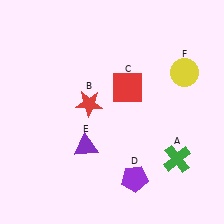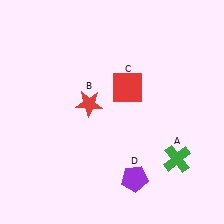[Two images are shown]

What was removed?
The purple triangle (E), the yellow circle (F) were removed in Image 2.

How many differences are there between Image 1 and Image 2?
There are 2 differences between the two images.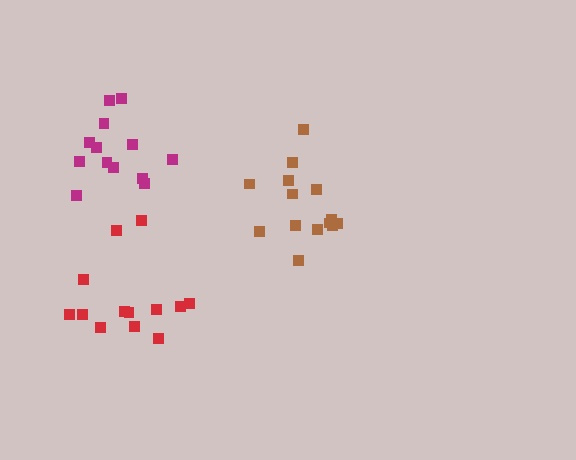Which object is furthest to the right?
The brown cluster is rightmost.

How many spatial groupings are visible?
There are 3 spatial groupings.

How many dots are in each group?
Group 1: 13 dots, Group 2: 14 dots, Group 3: 13 dots (40 total).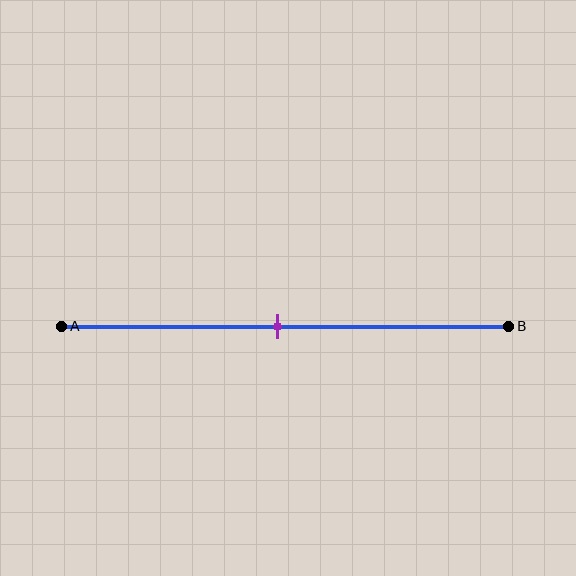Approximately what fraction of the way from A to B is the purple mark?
The purple mark is approximately 50% of the way from A to B.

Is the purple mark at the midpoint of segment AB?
Yes, the mark is approximately at the midpoint.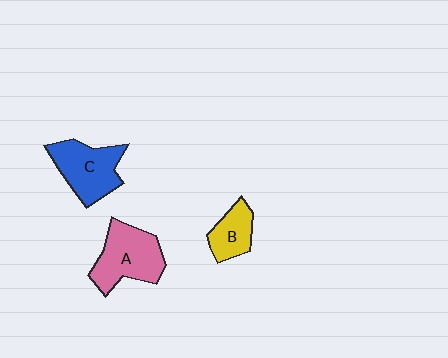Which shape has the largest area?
Shape A (pink).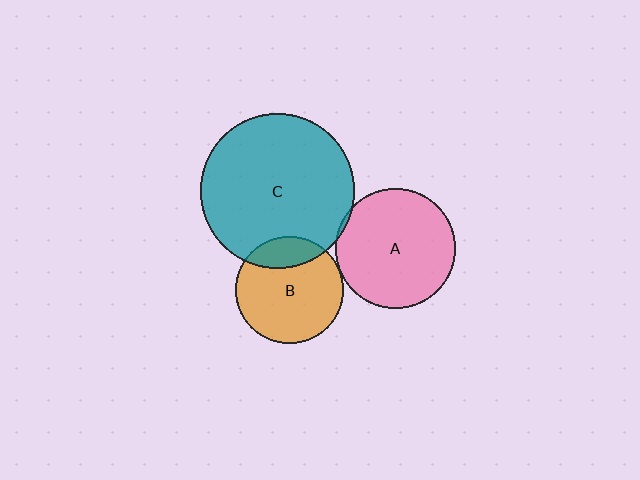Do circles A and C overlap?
Yes.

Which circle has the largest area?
Circle C (teal).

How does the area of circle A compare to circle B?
Approximately 1.2 times.